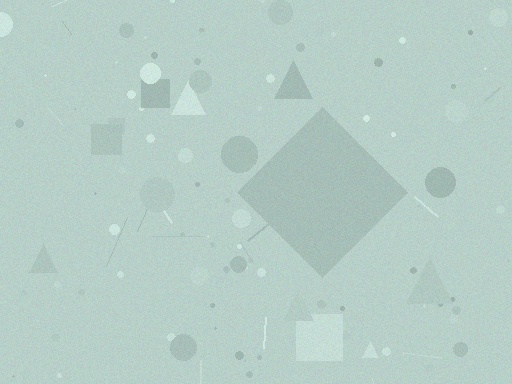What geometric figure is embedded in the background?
A diamond is embedded in the background.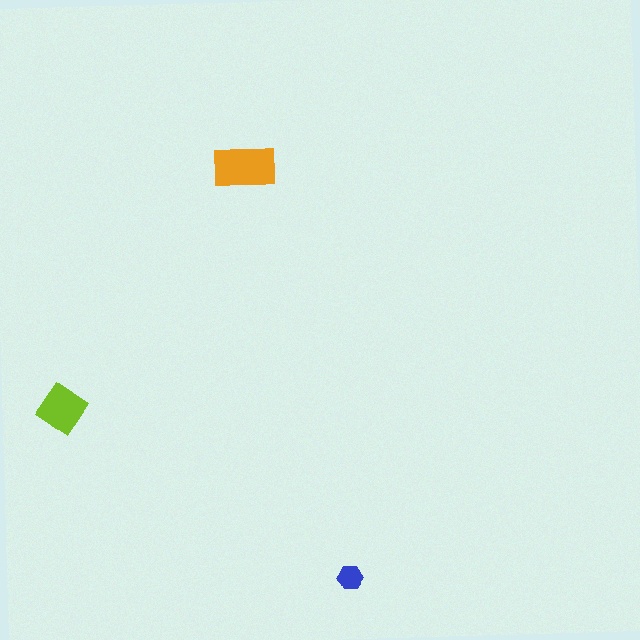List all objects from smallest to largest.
The blue hexagon, the lime diamond, the orange rectangle.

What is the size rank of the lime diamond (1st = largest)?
2nd.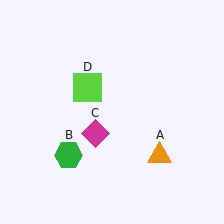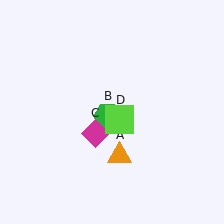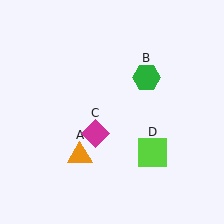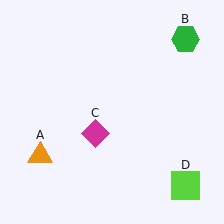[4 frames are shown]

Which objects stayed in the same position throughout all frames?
Magenta diamond (object C) remained stationary.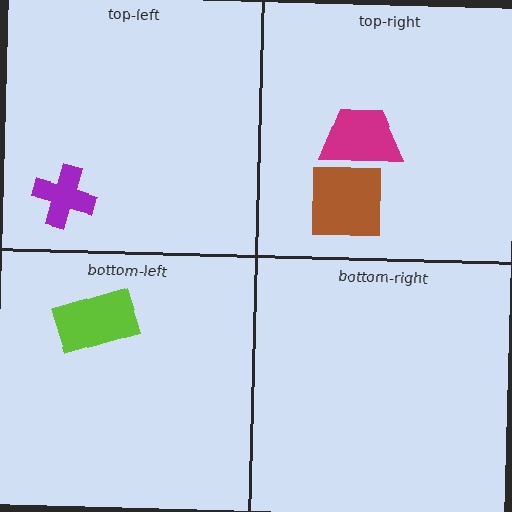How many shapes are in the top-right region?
2.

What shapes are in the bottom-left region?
The lime rectangle.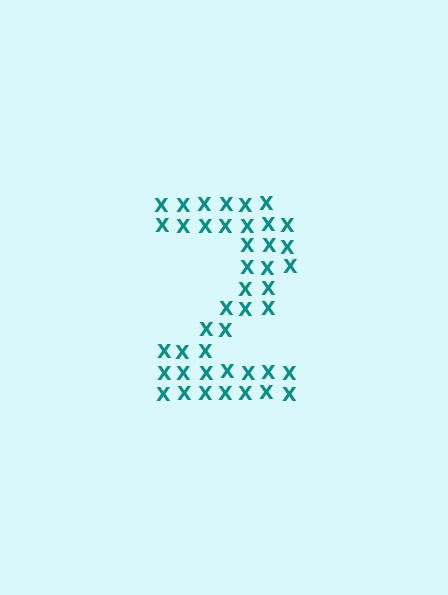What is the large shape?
The large shape is the digit 2.